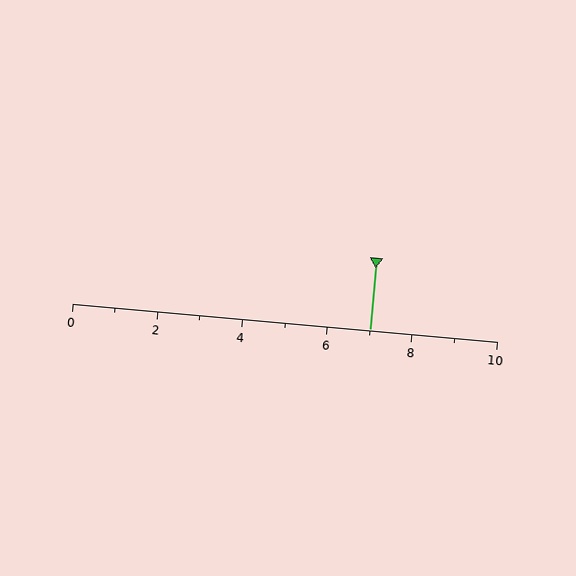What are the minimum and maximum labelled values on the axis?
The axis runs from 0 to 10.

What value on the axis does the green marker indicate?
The marker indicates approximately 7.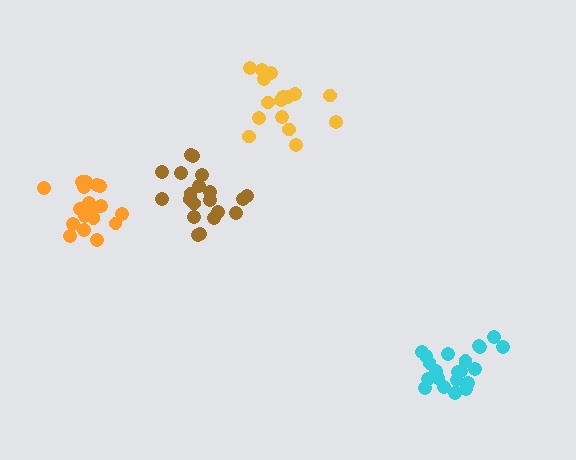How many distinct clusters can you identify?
There are 4 distinct clusters.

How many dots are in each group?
Group 1: 18 dots, Group 2: 20 dots, Group 3: 16 dots, Group 4: 21 dots (75 total).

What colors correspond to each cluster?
The clusters are colored: orange, brown, yellow, cyan.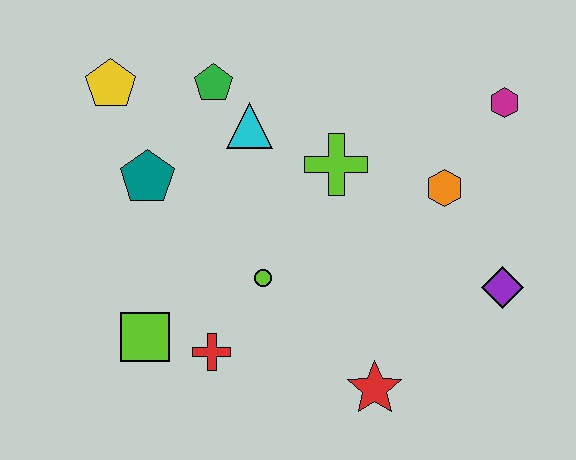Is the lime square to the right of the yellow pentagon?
Yes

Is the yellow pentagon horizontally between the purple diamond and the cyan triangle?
No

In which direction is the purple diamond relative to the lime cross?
The purple diamond is to the right of the lime cross.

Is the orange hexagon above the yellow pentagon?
No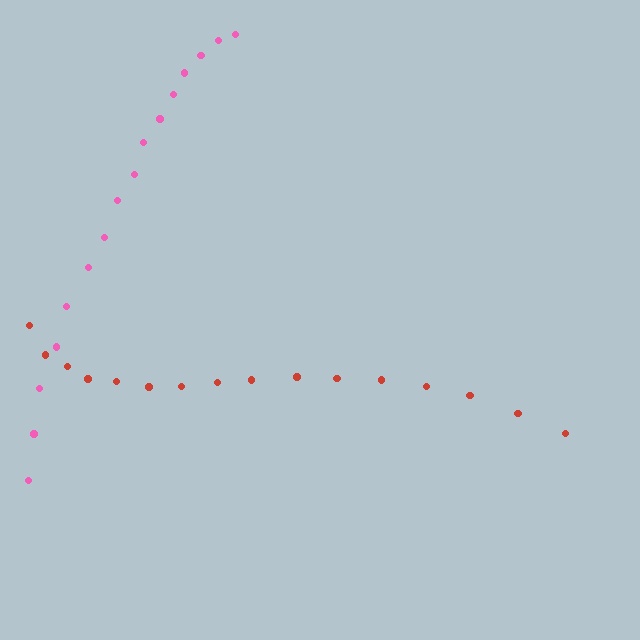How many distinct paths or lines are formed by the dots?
There are 2 distinct paths.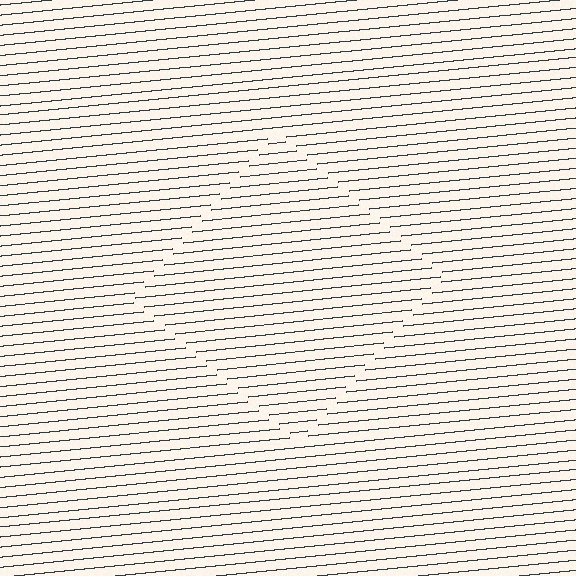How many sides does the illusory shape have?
4 sides — the line-ends trace a square.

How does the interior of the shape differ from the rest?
The interior of the shape contains the same grating, shifted by half a period — the contour is defined by the phase discontinuity where line-ends from the inner and outer gratings abut.